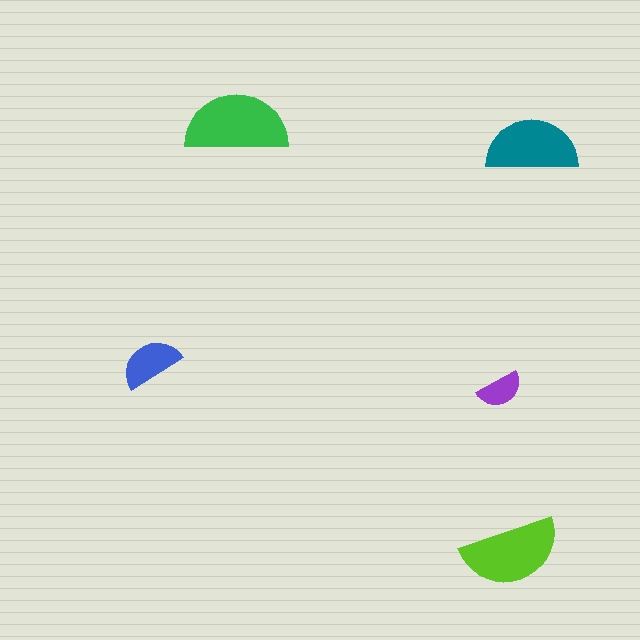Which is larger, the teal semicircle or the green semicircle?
The green one.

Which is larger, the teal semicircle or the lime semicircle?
The lime one.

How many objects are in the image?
There are 5 objects in the image.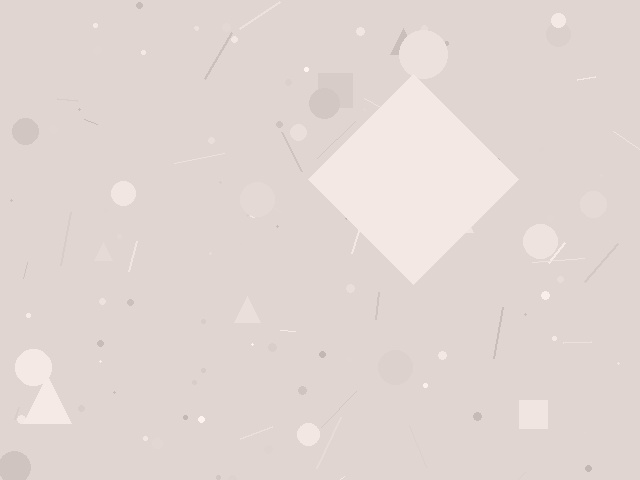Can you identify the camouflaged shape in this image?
The camouflaged shape is a diamond.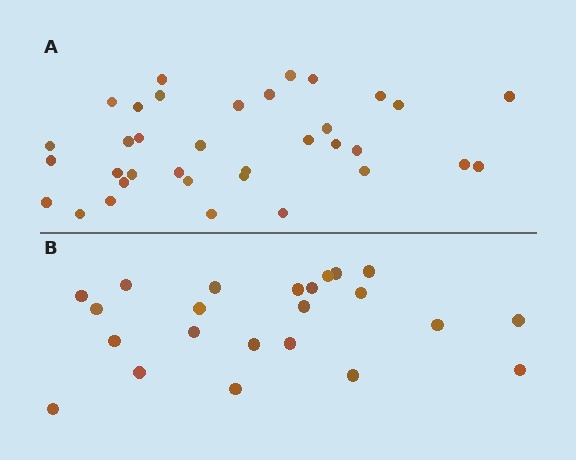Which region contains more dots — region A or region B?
Region A (the top region) has more dots.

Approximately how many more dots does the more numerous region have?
Region A has roughly 12 or so more dots than region B.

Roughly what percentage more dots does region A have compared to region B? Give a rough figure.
About 50% more.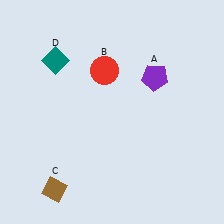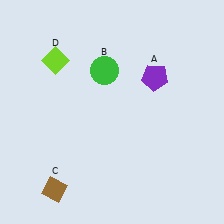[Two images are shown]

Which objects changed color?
B changed from red to green. D changed from teal to lime.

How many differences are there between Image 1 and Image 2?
There are 2 differences between the two images.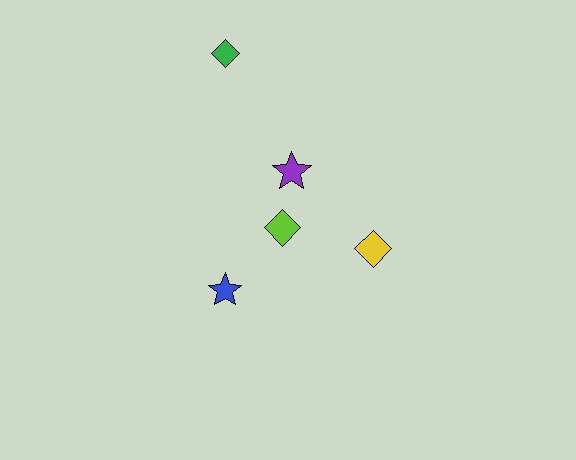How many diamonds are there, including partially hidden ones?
There are 3 diamonds.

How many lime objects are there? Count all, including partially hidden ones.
There is 1 lime object.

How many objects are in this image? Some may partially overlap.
There are 5 objects.